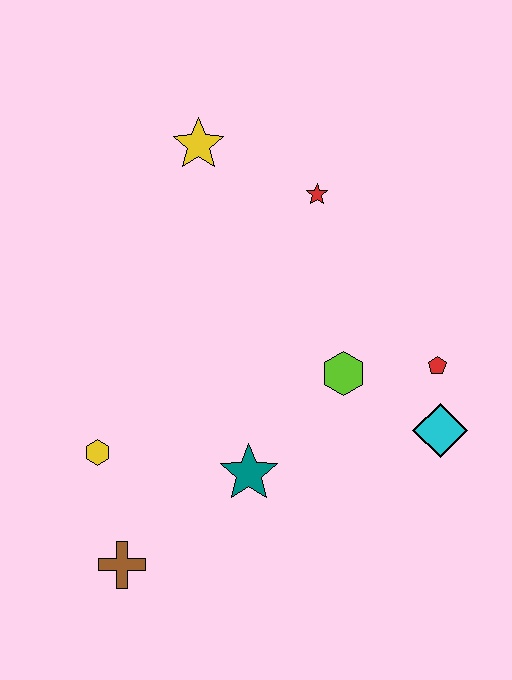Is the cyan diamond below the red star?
Yes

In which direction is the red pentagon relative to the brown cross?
The red pentagon is to the right of the brown cross.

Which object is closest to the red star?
The yellow star is closest to the red star.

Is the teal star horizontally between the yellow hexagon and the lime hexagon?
Yes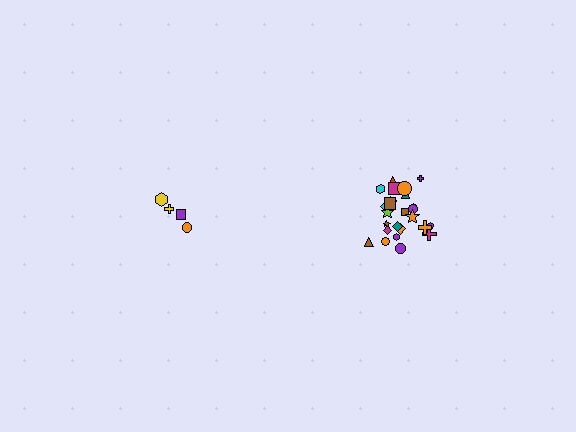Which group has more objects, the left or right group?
The right group.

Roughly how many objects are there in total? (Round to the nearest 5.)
Roughly 30 objects in total.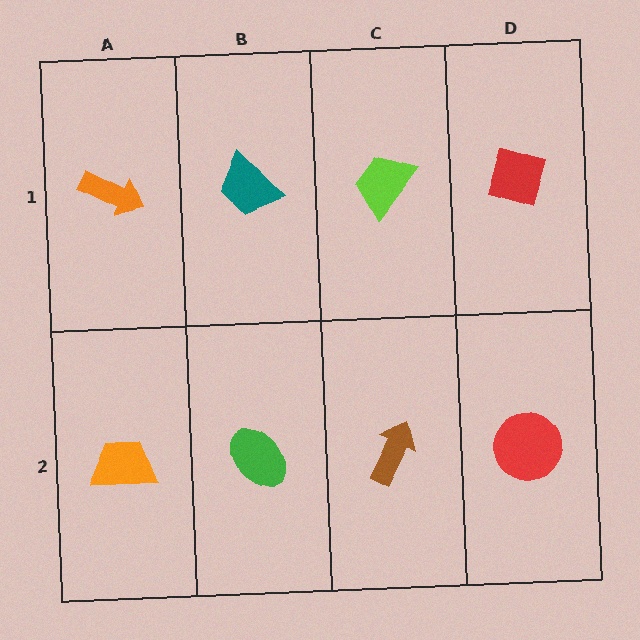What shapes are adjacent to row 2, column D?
A red diamond (row 1, column D), a brown arrow (row 2, column C).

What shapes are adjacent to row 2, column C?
A lime trapezoid (row 1, column C), a green ellipse (row 2, column B), a red circle (row 2, column D).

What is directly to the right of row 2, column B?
A brown arrow.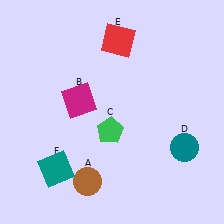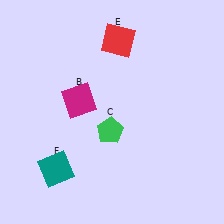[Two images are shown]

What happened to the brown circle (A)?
The brown circle (A) was removed in Image 2. It was in the bottom-left area of Image 1.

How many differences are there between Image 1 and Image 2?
There are 2 differences between the two images.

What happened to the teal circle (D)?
The teal circle (D) was removed in Image 2. It was in the bottom-right area of Image 1.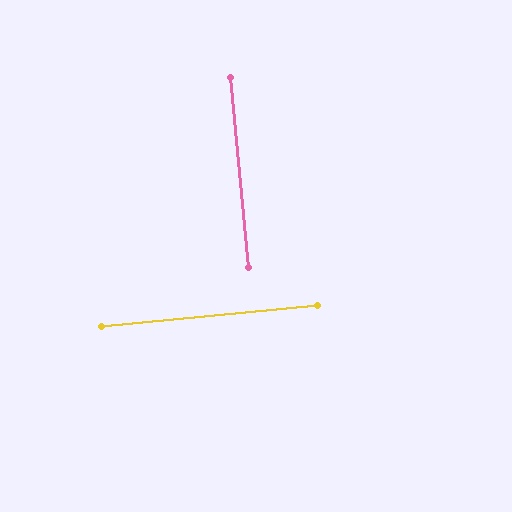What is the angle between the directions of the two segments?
Approximately 90 degrees.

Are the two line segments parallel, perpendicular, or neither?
Perpendicular — they meet at approximately 90°.